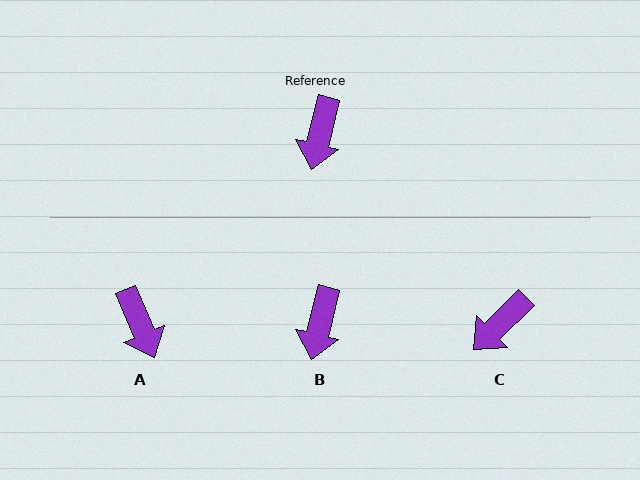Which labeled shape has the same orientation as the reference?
B.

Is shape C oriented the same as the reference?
No, it is off by about 31 degrees.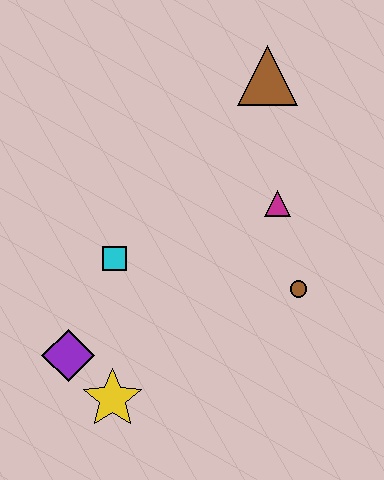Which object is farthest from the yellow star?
The brown triangle is farthest from the yellow star.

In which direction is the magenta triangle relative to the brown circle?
The magenta triangle is above the brown circle.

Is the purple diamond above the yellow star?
Yes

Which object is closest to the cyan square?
The purple diamond is closest to the cyan square.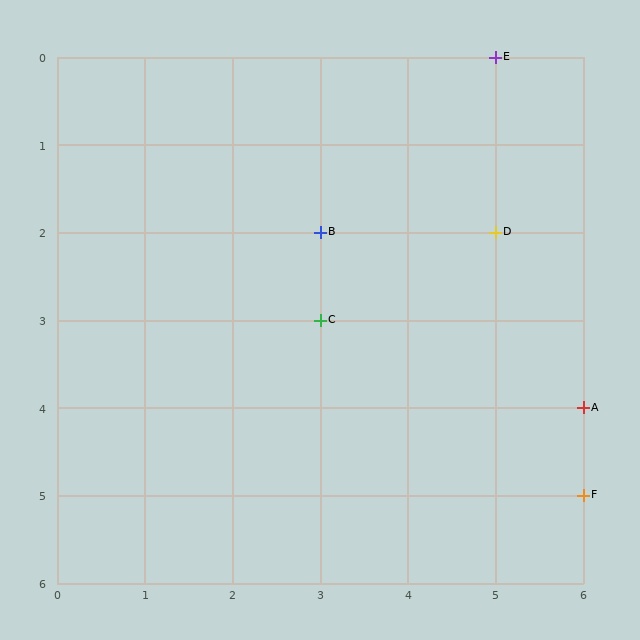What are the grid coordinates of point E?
Point E is at grid coordinates (5, 0).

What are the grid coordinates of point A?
Point A is at grid coordinates (6, 4).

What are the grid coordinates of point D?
Point D is at grid coordinates (5, 2).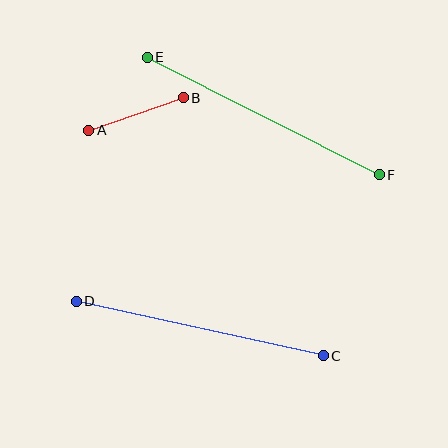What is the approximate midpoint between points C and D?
The midpoint is at approximately (200, 329) pixels.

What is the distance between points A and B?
The distance is approximately 100 pixels.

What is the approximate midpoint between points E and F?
The midpoint is at approximately (263, 116) pixels.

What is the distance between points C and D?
The distance is approximately 253 pixels.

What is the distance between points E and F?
The distance is approximately 260 pixels.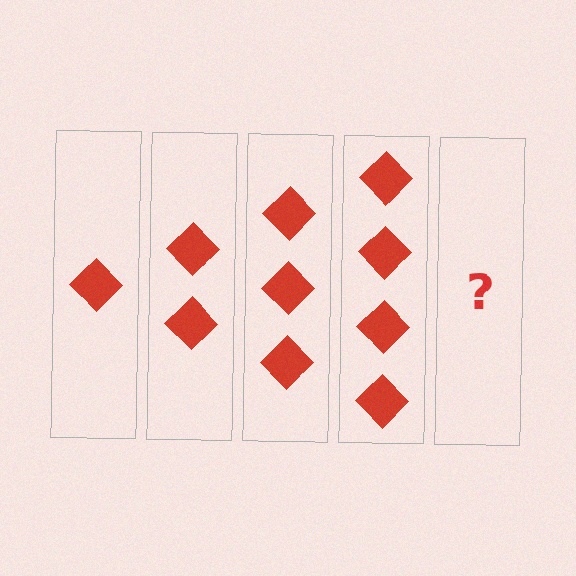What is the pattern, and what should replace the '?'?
The pattern is that each step adds one more diamond. The '?' should be 5 diamonds.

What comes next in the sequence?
The next element should be 5 diamonds.